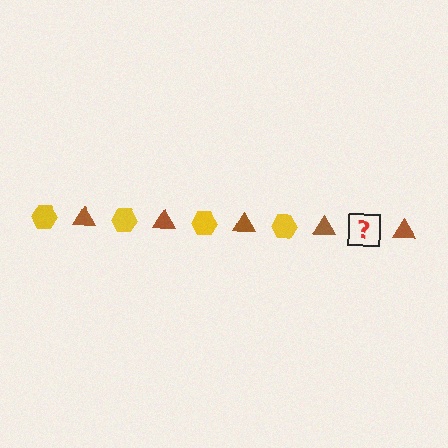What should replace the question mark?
The question mark should be replaced with a yellow hexagon.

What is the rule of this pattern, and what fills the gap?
The rule is that the pattern alternates between yellow hexagon and brown triangle. The gap should be filled with a yellow hexagon.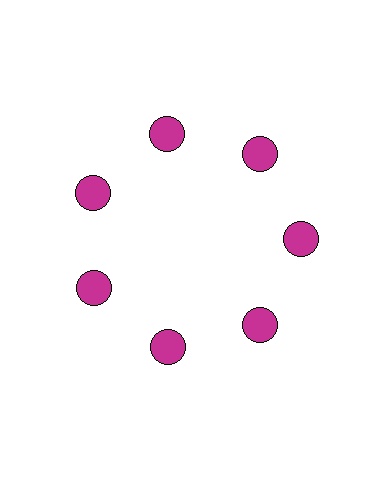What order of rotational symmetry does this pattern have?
This pattern has 7-fold rotational symmetry.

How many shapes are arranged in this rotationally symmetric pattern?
There are 7 shapes, arranged in 7 groups of 1.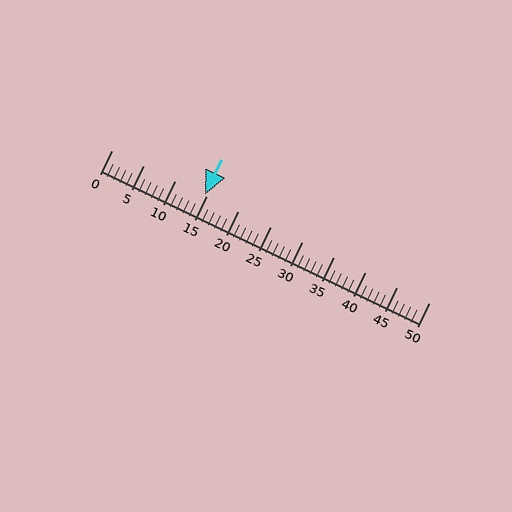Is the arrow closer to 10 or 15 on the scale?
The arrow is closer to 15.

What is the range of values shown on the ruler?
The ruler shows values from 0 to 50.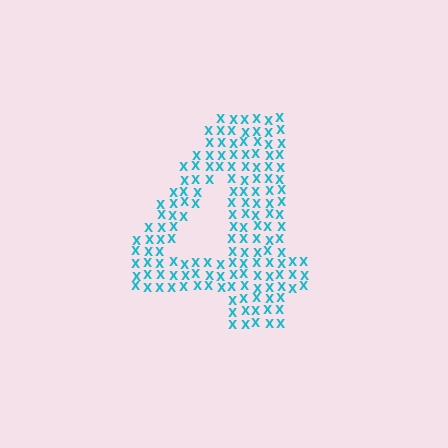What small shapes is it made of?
It is made of small letter X's.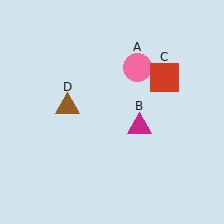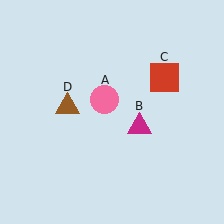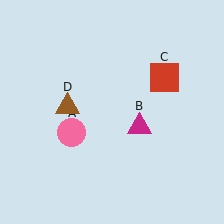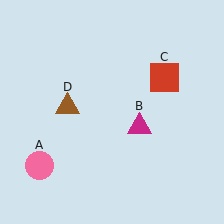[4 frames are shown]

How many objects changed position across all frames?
1 object changed position: pink circle (object A).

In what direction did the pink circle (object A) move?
The pink circle (object A) moved down and to the left.